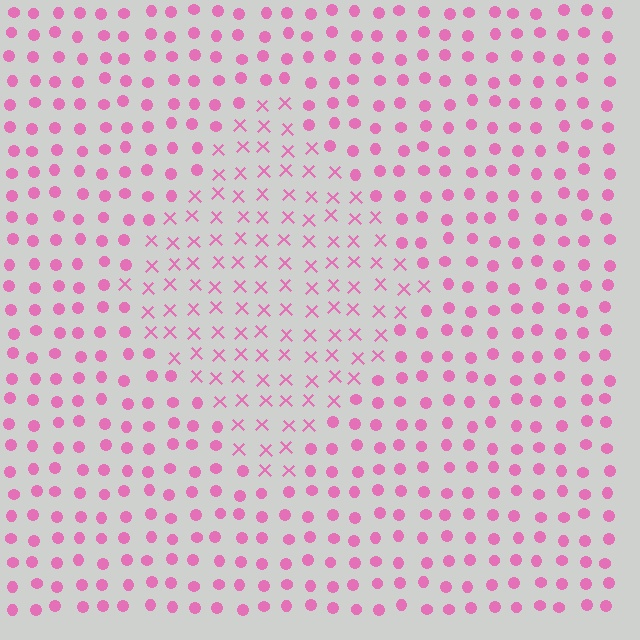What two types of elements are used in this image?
The image uses X marks inside the diamond region and circles outside it.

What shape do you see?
I see a diamond.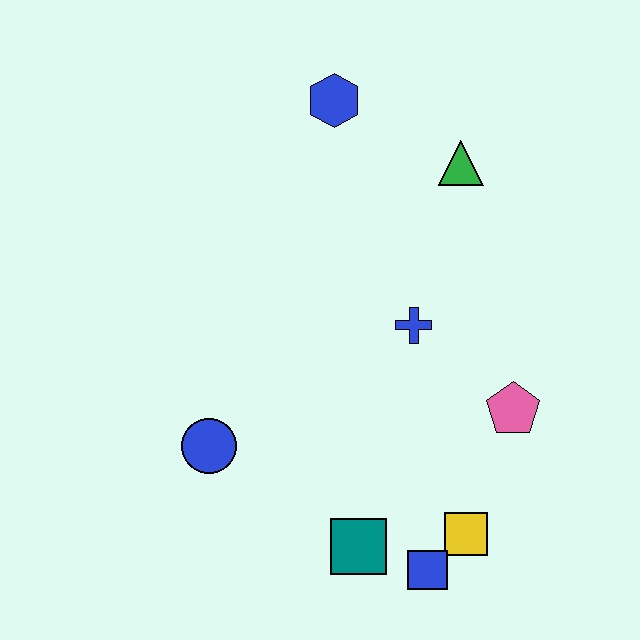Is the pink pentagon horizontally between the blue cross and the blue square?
No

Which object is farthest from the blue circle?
The green triangle is farthest from the blue circle.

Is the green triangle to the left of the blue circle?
No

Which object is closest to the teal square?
The blue square is closest to the teal square.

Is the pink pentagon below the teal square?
No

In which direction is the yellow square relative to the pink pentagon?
The yellow square is below the pink pentagon.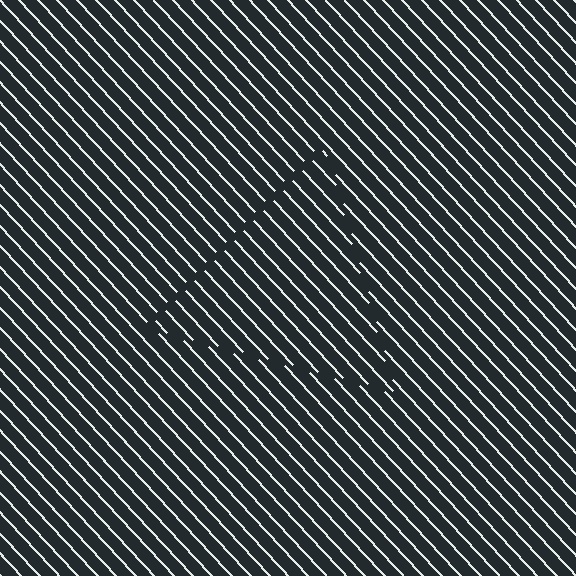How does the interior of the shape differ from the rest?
The interior of the shape contains the same grating, shifted by half a period — the contour is defined by the phase discontinuity where line-ends from the inner and outer gratings abut.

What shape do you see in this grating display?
An illusory triangle. The interior of the shape contains the same grating, shifted by half a period — the contour is defined by the phase discontinuity where line-ends from the inner and outer gratings abut.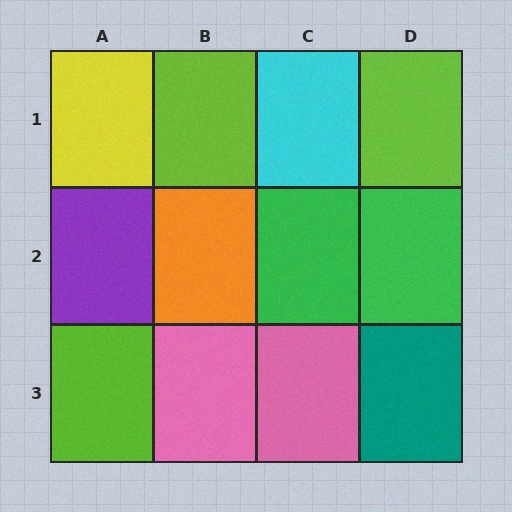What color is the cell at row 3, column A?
Lime.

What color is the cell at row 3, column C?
Pink.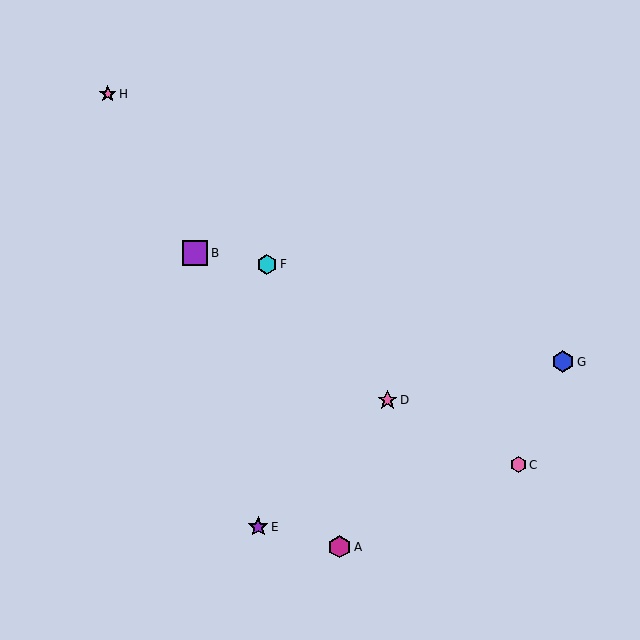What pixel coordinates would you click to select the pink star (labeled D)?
Click at (388, 400) to select the pink star D.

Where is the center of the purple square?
The center of the purple square is at (195, 253).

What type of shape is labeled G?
Shape G is a blue hexagon.